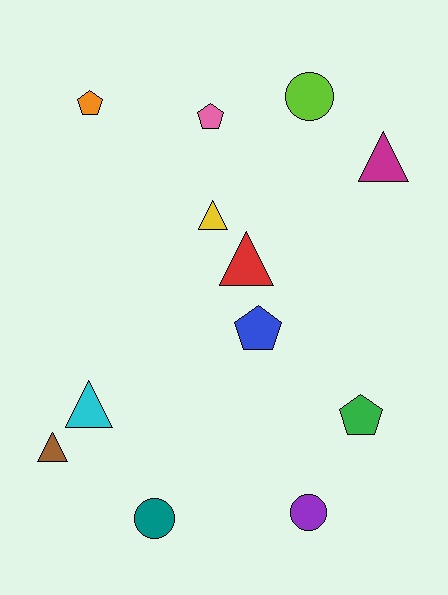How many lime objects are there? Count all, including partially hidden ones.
There is 1 lime object.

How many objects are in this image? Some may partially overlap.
There are 12 objects.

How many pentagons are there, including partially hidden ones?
There are 4 pentagons.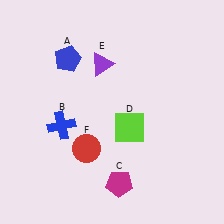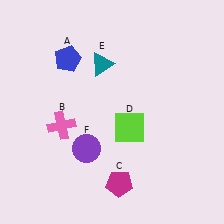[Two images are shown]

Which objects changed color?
B changed from blue to pink. E changed from purple to teal. F changed from red to purple.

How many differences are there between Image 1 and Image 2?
There are 3 differences between the two images.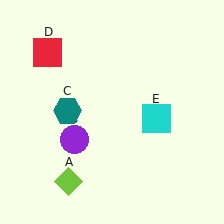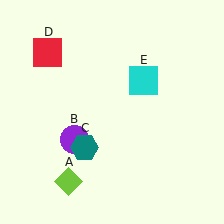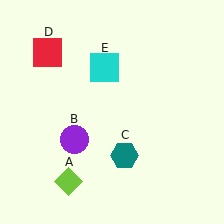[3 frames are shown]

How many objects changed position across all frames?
2 objects changed position: teal hexagon (object C), cyan square (object E).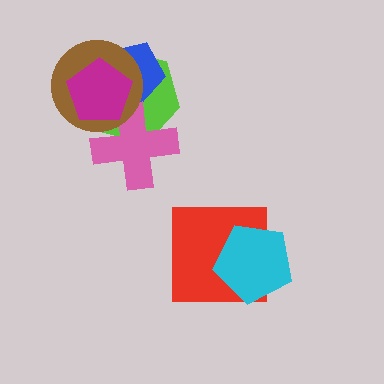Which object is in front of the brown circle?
The magenta pentagon is in front of the brown circle.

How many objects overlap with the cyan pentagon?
1 object overlaps with the cyan pentagon.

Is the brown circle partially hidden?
Yes, it is partially covered by another shape.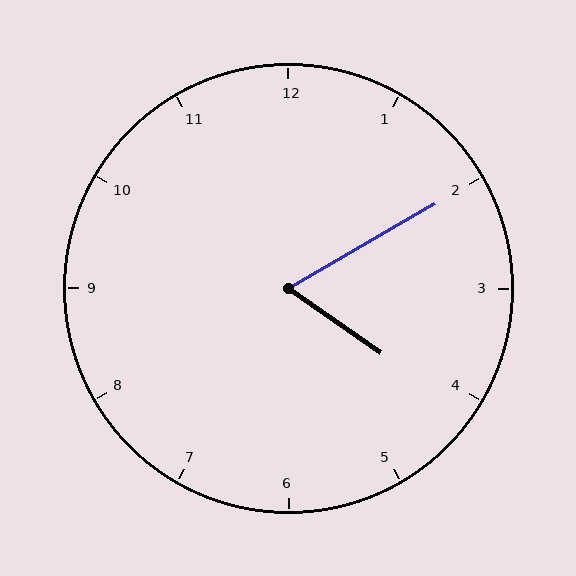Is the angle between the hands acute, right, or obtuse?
It is acute.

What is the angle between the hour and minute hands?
Approximately 65 degrees.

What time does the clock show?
4:10.